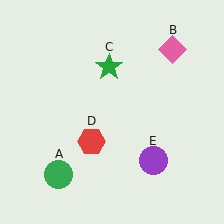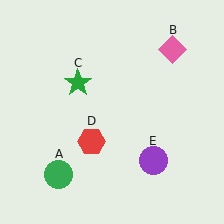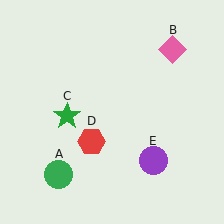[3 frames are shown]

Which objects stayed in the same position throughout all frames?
Green circle (object A) and pink diamond (object B) and red hexagon (object D) and purple circle (object E) remained stationary.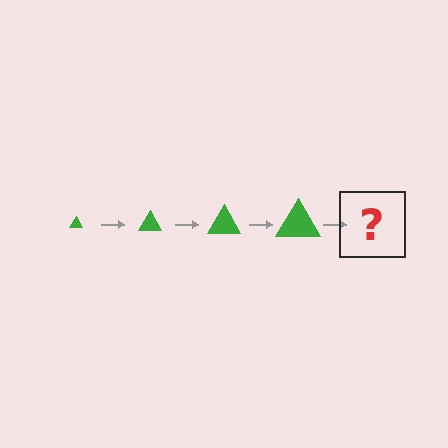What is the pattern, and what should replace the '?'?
The pattern is that the triangle gets progressively larger each step. The '?' should be a green triangle, larger than the previous one.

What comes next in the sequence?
The next element should be a green triangle, larger than the previous one.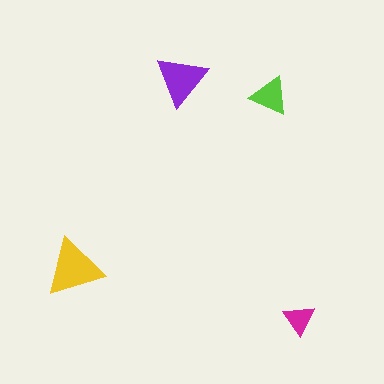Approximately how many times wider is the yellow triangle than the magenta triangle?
About 2 times wider.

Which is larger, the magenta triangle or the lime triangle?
The lime one.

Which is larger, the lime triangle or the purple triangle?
The purple one.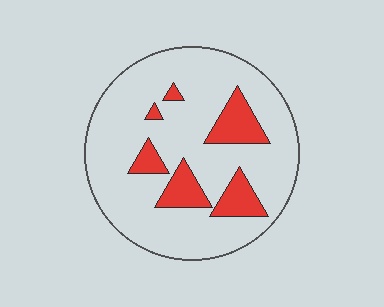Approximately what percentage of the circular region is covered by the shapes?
Approximately 15%.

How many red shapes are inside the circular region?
6.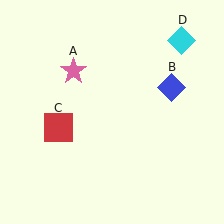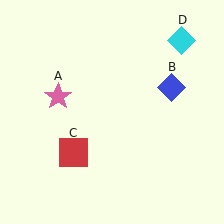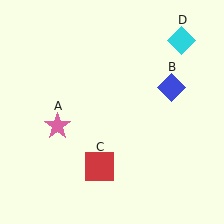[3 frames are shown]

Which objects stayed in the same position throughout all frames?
Blue diamond (object B) and cyan diamond (object D) remained stationary.